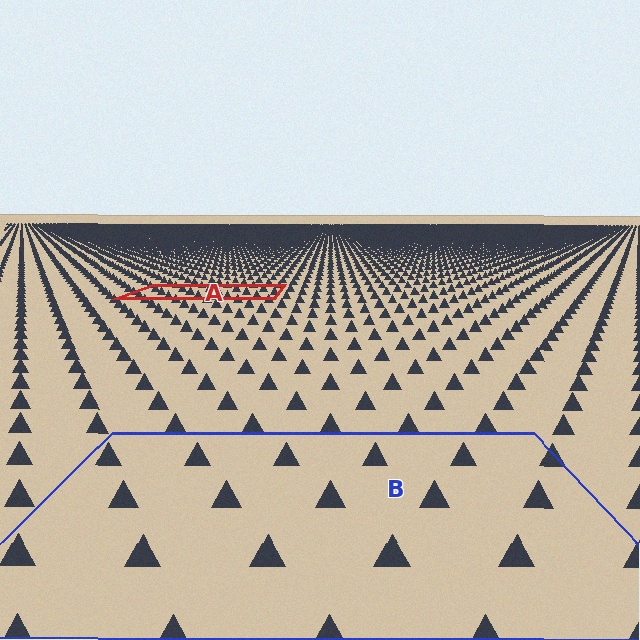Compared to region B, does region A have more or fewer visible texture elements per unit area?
Region A has more texture elements per unit area — they are packed more densely because it is farther away.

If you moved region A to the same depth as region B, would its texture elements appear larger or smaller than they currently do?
They would appear larger. At a closer depth, the same texture elements are projected at a bigger on-screen size.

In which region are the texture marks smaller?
The texture marks are smaller in region A, because it is farther away.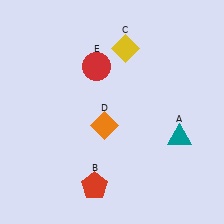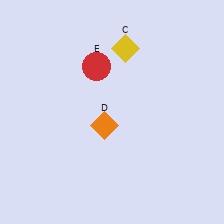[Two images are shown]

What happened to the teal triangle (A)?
The teal triangle (A) was removed in Image 2. It was in the bottom-right area of Image 1.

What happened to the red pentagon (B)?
The red pentagon (B) was removed in Image 2. It was in the bottom-left area of Image 1.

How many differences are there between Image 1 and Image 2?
There are 2 differences between the two images.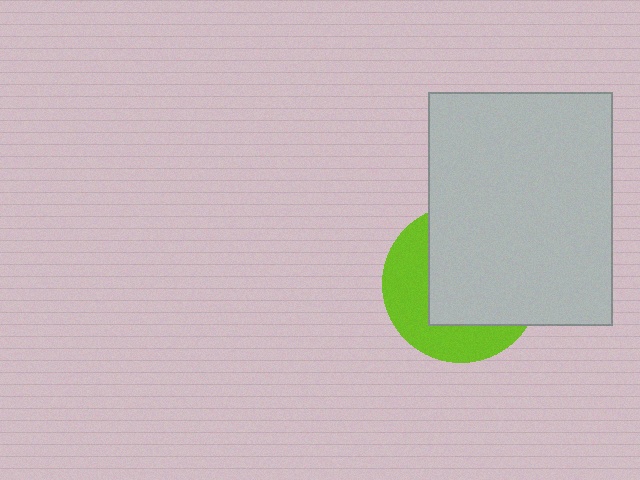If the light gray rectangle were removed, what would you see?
You would see the complete lime circle.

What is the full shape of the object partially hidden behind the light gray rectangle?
The partially hidden object is a lime circle.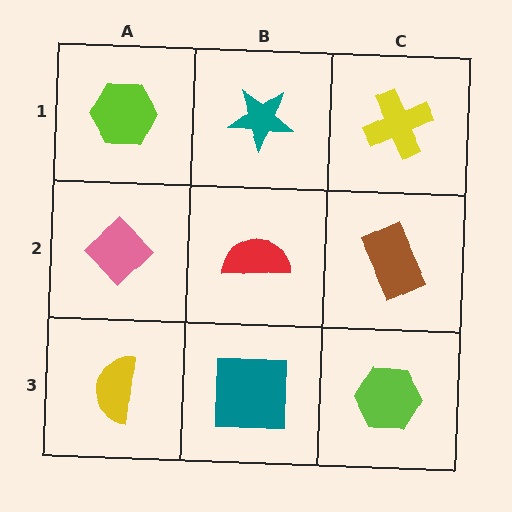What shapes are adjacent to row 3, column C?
A brown rectangle (row 2, column C), a teal square (row 3, column B).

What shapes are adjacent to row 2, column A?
A lime hexagon (row 1, column A), a yellow semicircle (row 3, column A), a red semicircle (row 2, column B).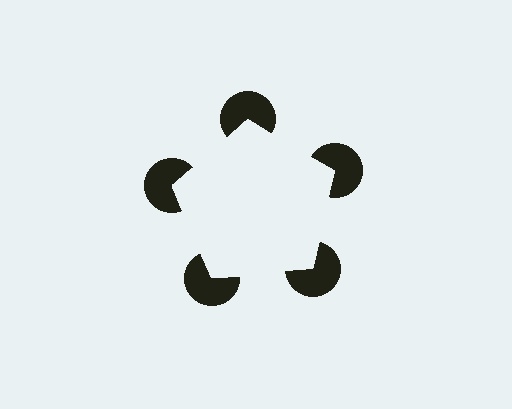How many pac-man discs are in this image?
There are 5 — one at each vertex of the illusory pentagon.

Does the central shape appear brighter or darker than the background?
It typically appears slightly brighter than the background, even though no actual brightness change is drawn.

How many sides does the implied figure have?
5 sides.